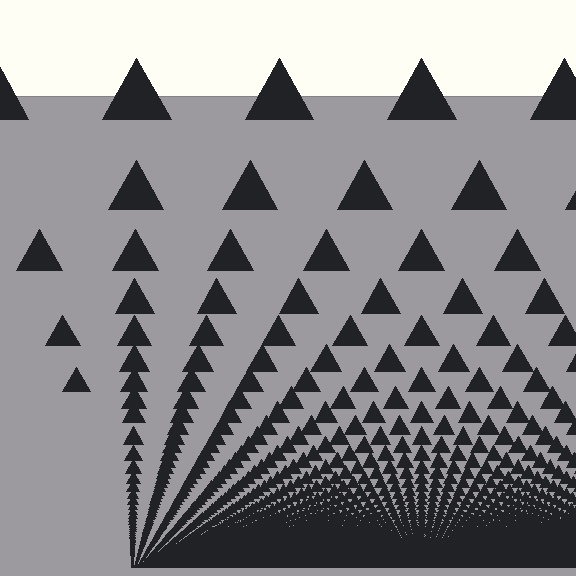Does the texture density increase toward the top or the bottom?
Density increases toward the bottom.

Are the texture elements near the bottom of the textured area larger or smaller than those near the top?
Smaller. The gradient is inverted — elements near the bottom are smaller and denser.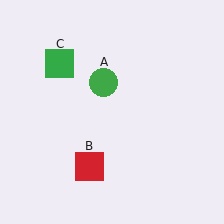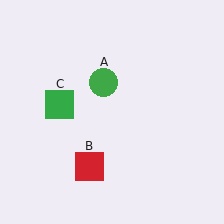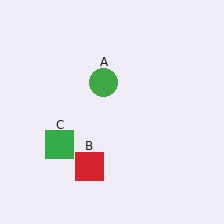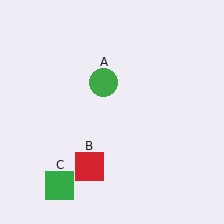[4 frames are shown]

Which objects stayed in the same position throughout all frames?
Green circle (object A) and red square (object B) remained stationary.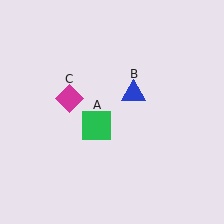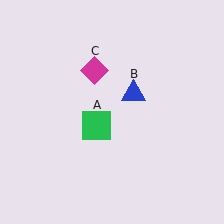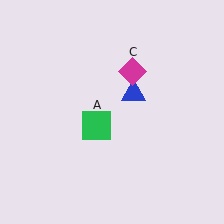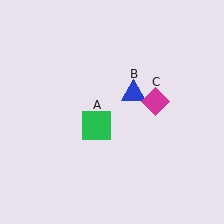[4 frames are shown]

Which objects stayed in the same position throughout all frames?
Green square (object A) and blue triangle (object B) remained stationary.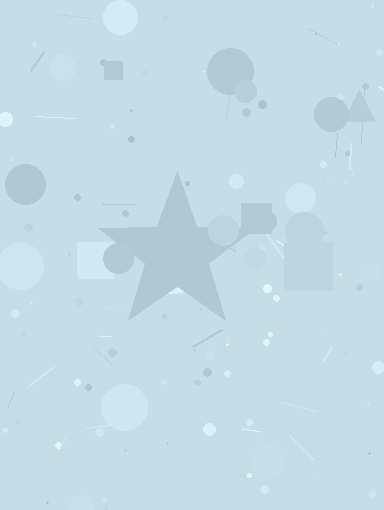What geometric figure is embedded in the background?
A star is embedded in the background.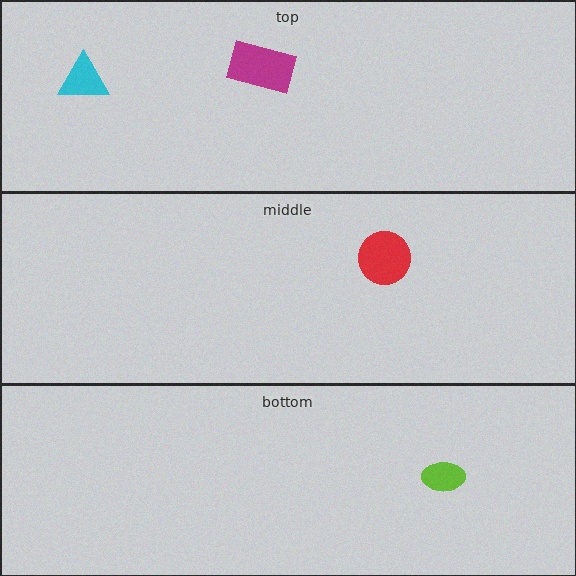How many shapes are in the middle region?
1.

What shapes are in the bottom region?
The lime ellipse.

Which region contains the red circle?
The middle region.